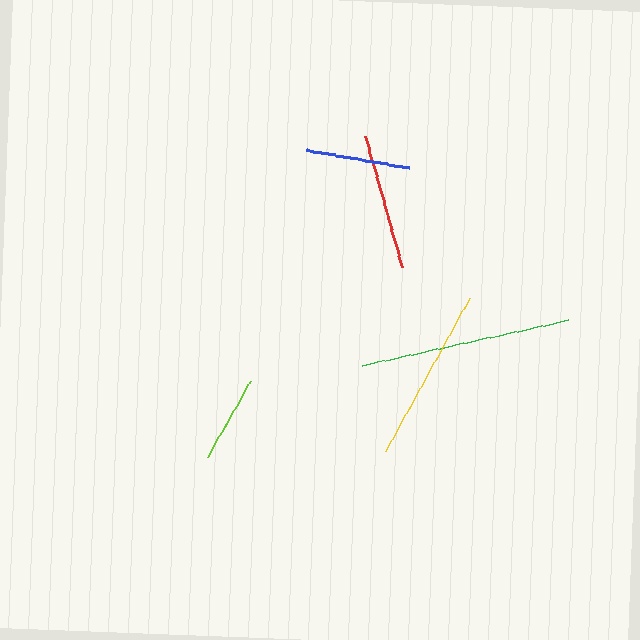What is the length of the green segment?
The green segment is approximately 211 pixels long.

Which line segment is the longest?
The green line is the longest at approximately 211 pixels.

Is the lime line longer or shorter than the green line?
The green line is longer than the lime line.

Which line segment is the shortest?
The lime line is the shortest at approximately 87 pixels.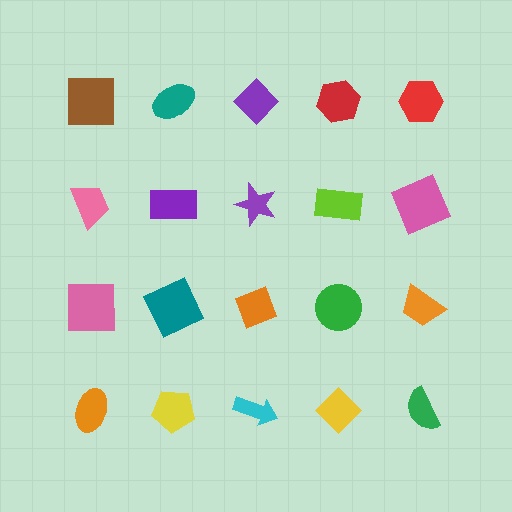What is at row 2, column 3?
A purple star.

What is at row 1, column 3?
A purple diamond.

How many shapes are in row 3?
5 shapes.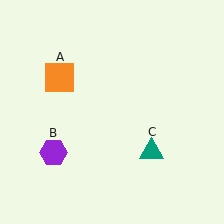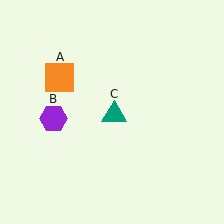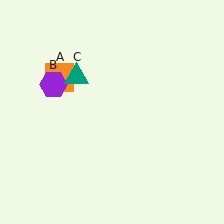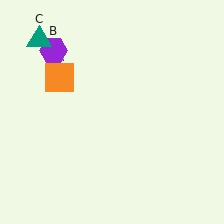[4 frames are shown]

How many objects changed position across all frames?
2 objects changed position: purple hexagon (object B), teal triangle (object C).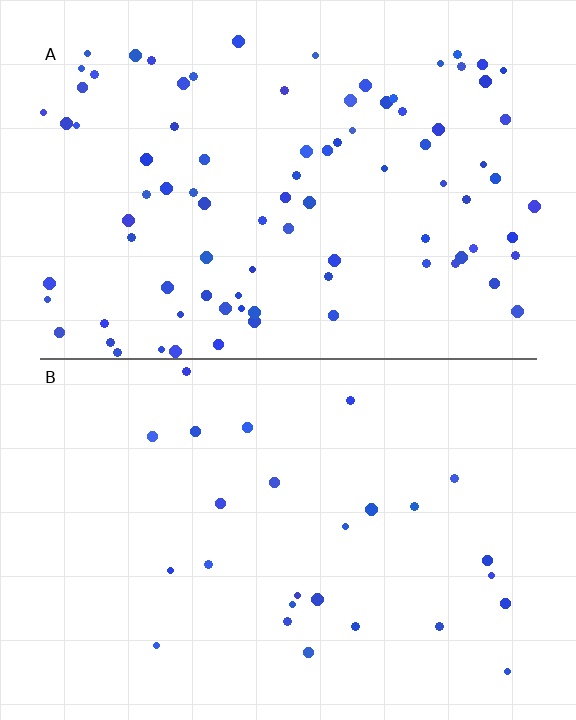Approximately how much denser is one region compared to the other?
Approximately 3.4× — region A over region B.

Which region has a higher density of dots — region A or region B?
A (the top).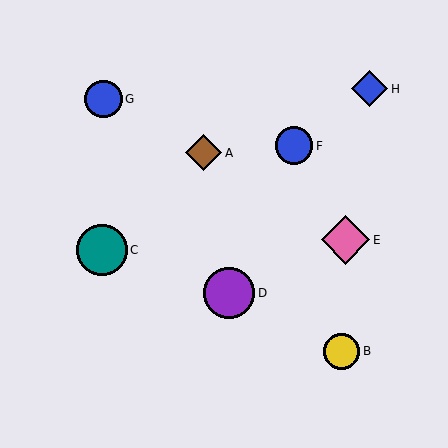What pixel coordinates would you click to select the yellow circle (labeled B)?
Click at (342, 351) to select the yellow circle B.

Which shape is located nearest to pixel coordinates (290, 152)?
The blue circle (labeled F) at (294, 146) is nearest to that location.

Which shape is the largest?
The purple circle (labeled D) is the largest.